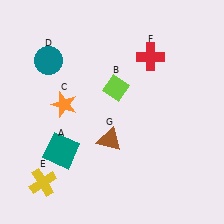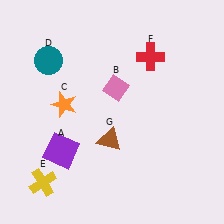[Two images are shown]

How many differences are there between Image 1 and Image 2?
There are 2 differences between the two images.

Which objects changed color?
A changed from teal to purple. B changed from lime to pink.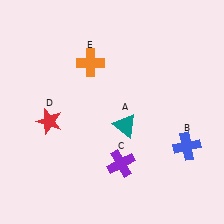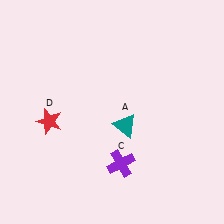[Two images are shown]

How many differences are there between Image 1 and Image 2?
There are 2 differences between the two images.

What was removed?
The orange cross (E), the blue cross (B) were removed in Image 2.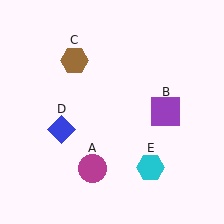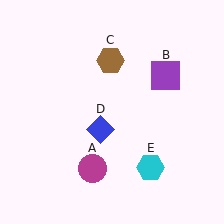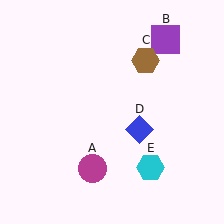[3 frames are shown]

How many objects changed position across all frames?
3 objects changed position: purple square (object B), brown hexagon (object C), blue diamond (object D).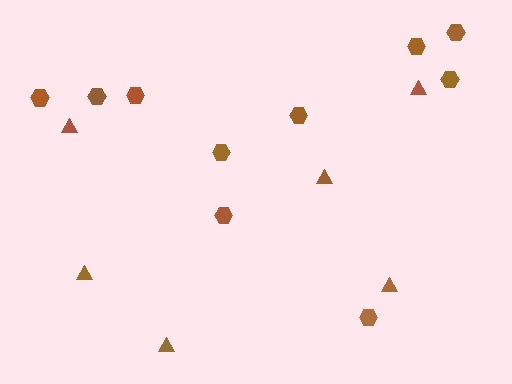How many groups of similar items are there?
There are 2 groups: one group of hexagons (10) and one group of triangles (6).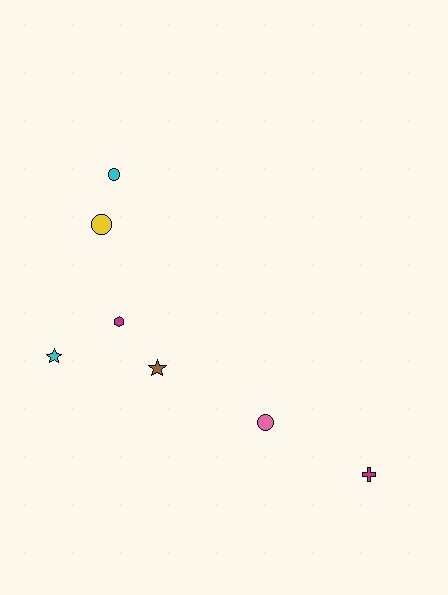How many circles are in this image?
There are 3 circles.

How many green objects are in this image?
There are no green objects.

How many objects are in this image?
There are 7 objects.